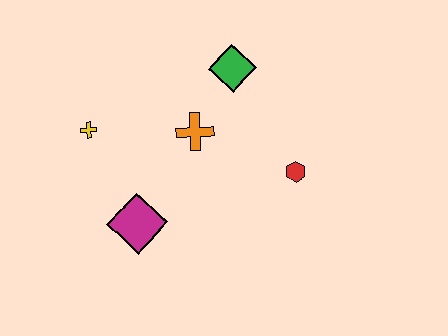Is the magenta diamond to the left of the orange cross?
Yes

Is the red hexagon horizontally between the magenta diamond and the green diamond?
No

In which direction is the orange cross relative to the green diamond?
The orange cross is below the green diamond.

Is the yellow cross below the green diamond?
Yes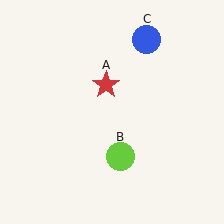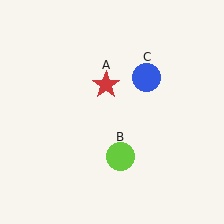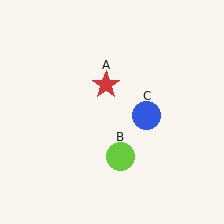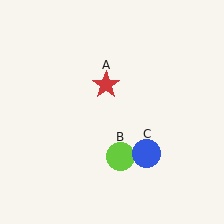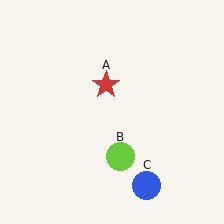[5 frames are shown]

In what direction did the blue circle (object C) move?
The blue circle (object C) moved down.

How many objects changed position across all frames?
1 object changed position: blue circle (object C).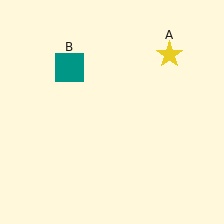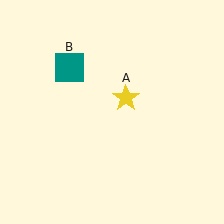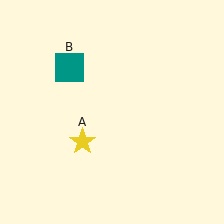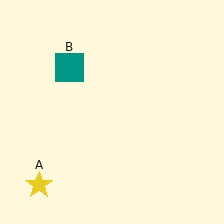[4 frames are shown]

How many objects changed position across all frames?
1 object changed position: yellow star (object A).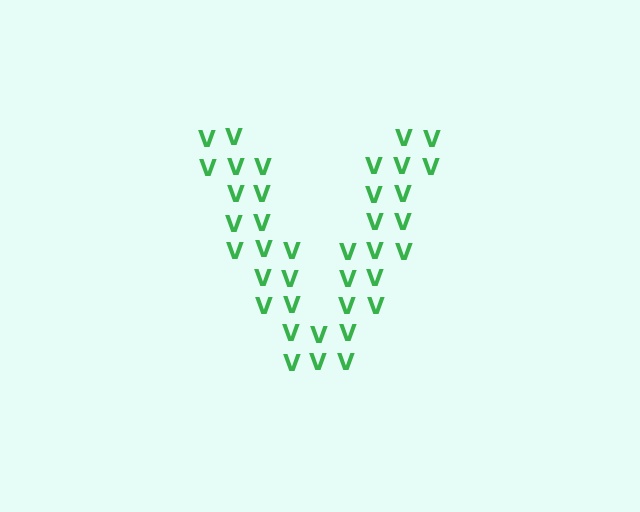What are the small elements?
The small elements are letter V's.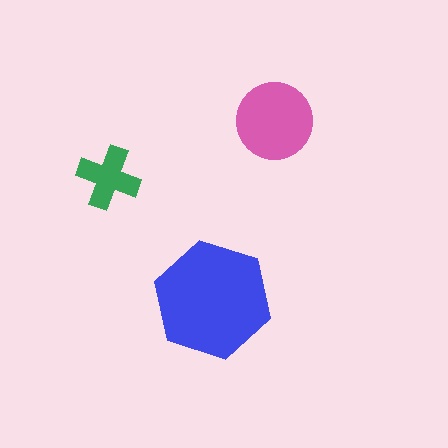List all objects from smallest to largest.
The green cross, the pink circle, the blue hexagon.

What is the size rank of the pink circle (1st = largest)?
2nd.